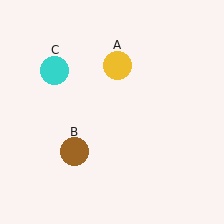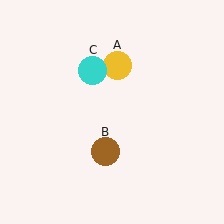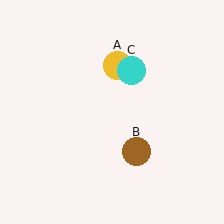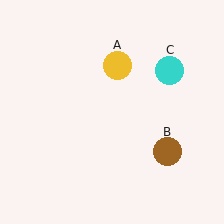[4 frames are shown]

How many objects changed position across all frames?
2 objects changed position: brown circle (object B), cyan circle (object C).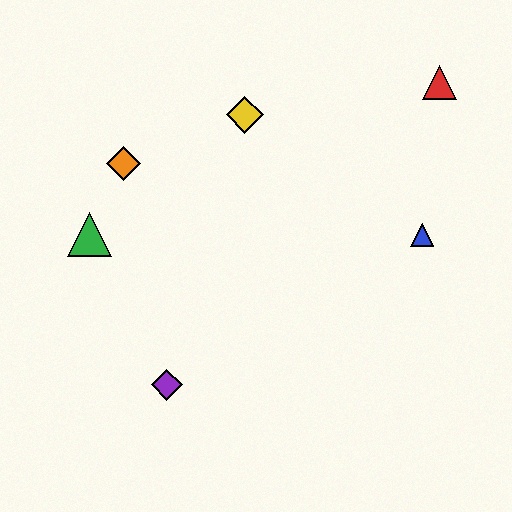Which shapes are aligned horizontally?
The blue triangle, the green triangle are aligned horizontally.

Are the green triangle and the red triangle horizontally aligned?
No, the green triangle is at y≈235 and the red triangle is at y≈82.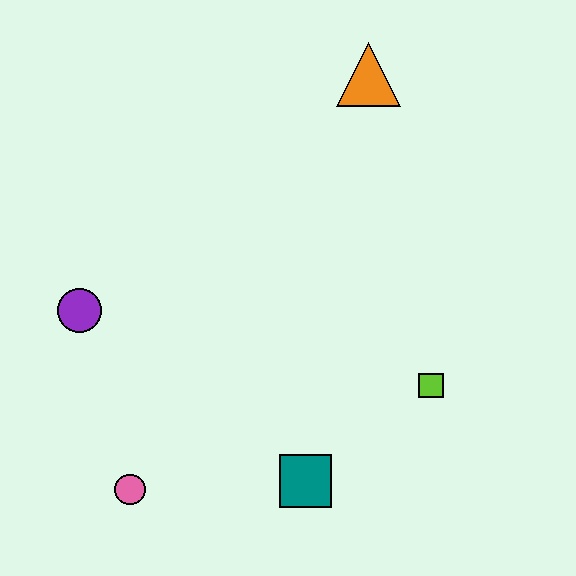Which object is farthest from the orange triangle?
The pink circle is farthest from the orange triangle.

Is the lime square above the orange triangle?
No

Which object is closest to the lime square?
The teal square is closest to the lime square.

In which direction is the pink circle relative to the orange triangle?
The pink circle is below the orange triangle.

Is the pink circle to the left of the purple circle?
No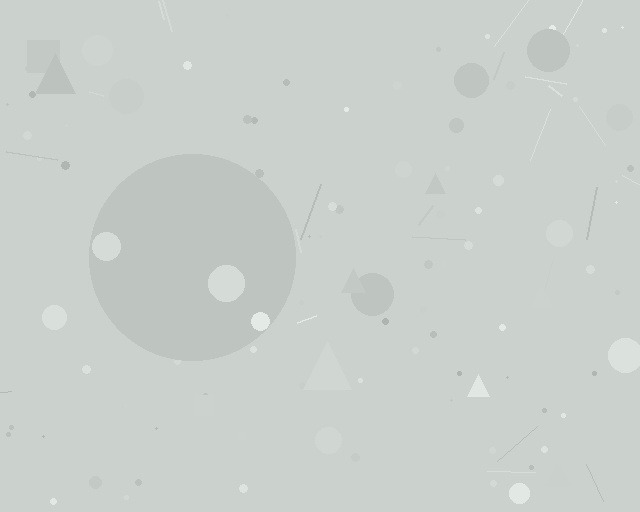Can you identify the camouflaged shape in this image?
The camouflaged shape is a circle.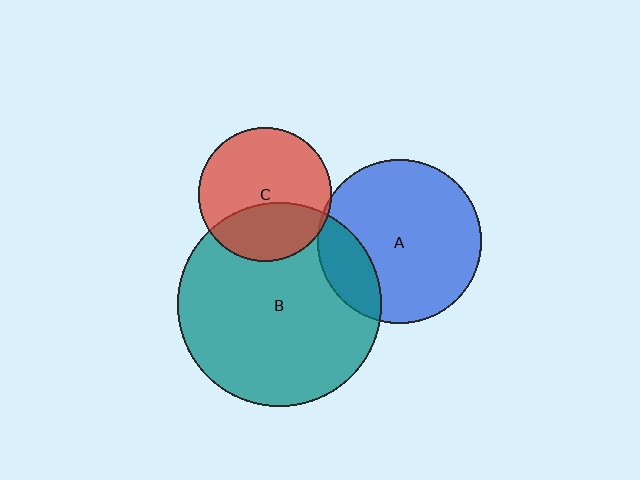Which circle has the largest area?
Circle B (teal).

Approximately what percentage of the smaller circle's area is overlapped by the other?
Approximately 20%.